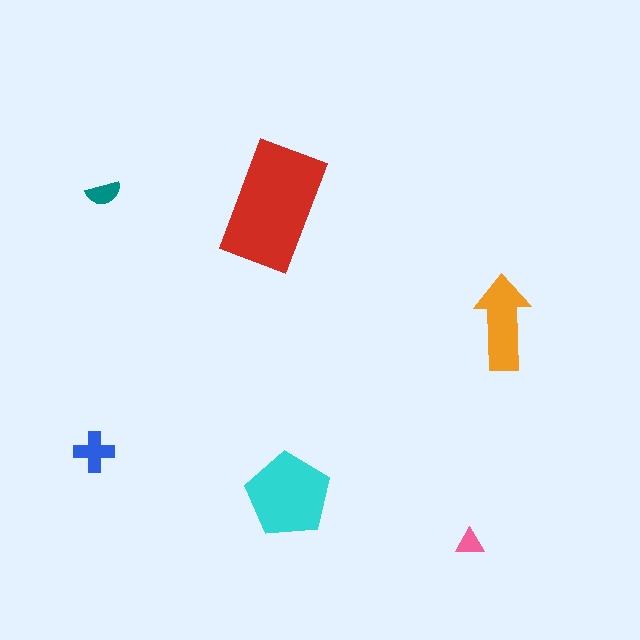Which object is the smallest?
The pink triangle.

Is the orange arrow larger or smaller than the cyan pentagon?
Smaller.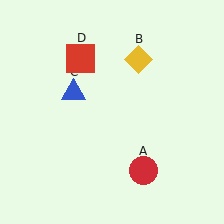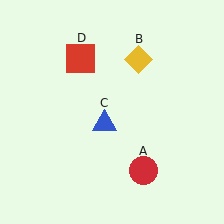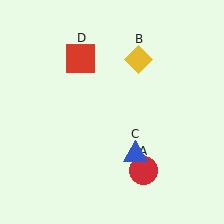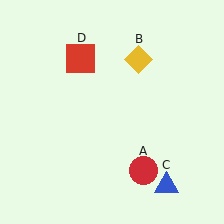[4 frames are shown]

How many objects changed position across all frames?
1 object changed position: blue triangle (object C).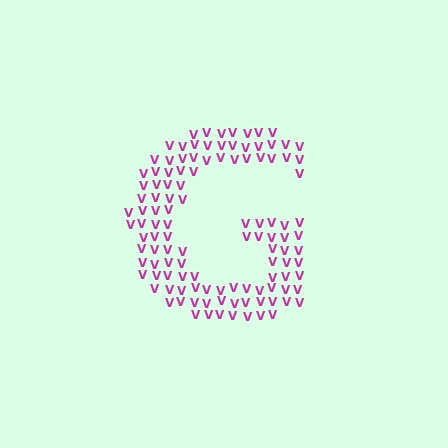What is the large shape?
The large shape is the letter G.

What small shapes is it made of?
It is made of small letter V's.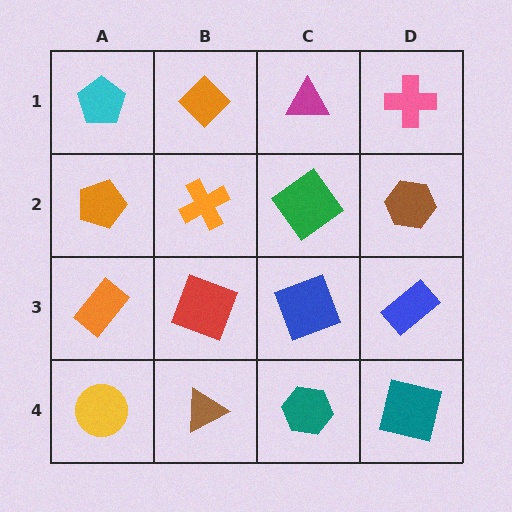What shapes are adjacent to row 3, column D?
A brown hexagon (row 2, column D), a teal square (row 4, column D), a blue square (row 3, column C).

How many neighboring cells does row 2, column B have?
4.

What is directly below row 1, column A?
An orange pentagon.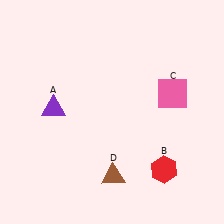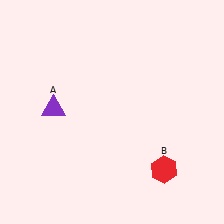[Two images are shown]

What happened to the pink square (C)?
The pink square (C) was removed in Image 2. It was in the top-right area of Image 1.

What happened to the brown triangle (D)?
The brown triangle (D) was removed in Image 2. It was in the bottom-right area of Image 1.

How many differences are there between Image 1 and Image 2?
There are 2 differences between the two images.